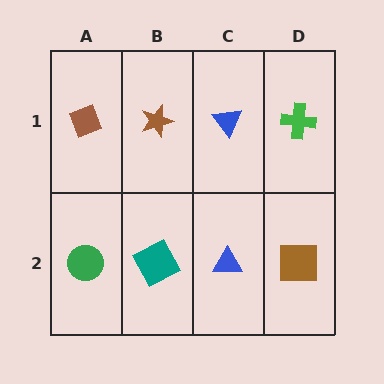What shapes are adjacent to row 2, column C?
A blue triangle (row 1, column C), a teal square (row 2, column B), a brown square (row 2, column D).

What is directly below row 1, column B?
A teal square.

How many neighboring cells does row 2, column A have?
2.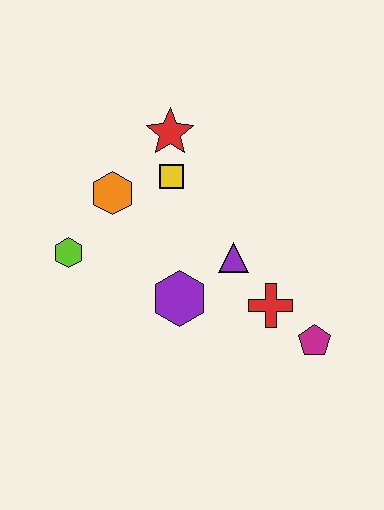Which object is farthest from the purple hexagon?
The red star is farthest from the purple hexagon.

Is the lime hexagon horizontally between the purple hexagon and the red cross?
No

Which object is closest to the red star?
The yellow square is closest to the red star.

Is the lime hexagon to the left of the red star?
Yes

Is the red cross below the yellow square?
Yes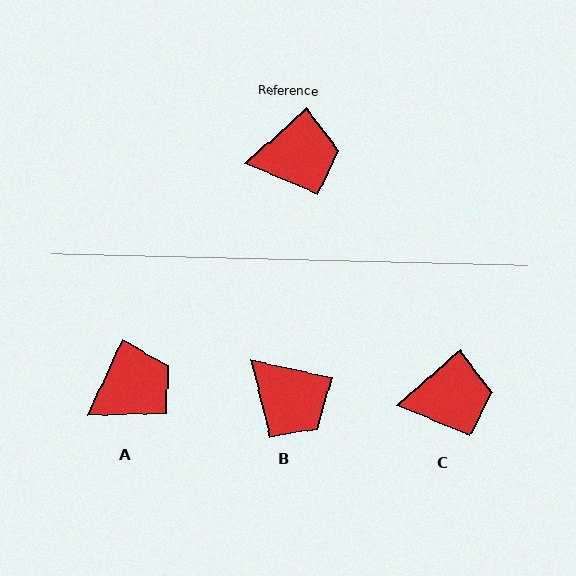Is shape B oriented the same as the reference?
No, it is off by about 53 degrees.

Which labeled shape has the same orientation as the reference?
C.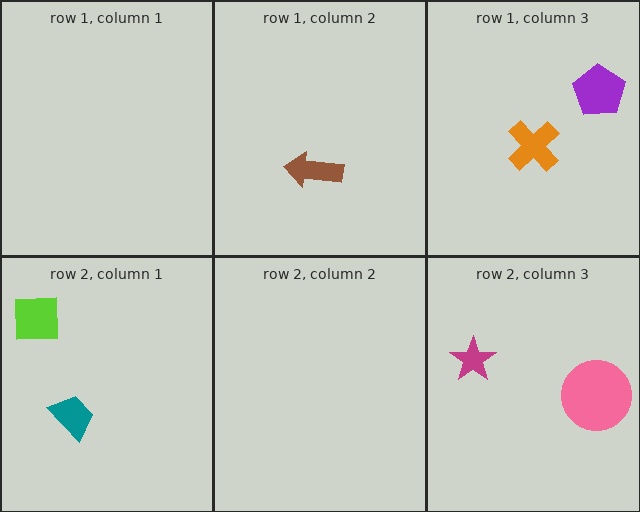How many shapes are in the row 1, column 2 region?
1.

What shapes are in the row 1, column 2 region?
The brown arrow.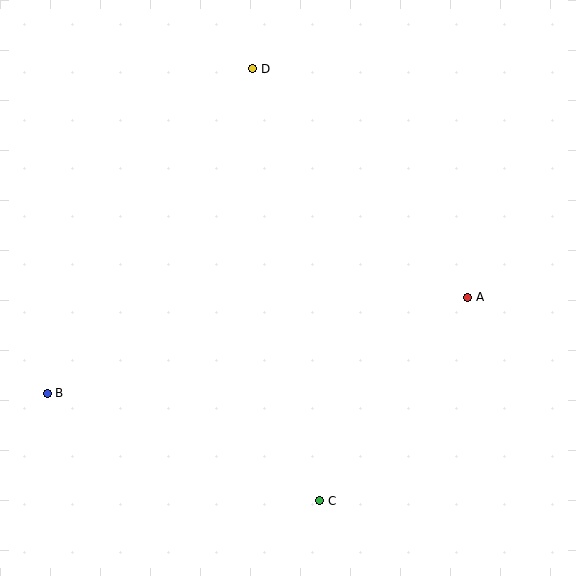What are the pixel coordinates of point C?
Point C is at (319, 501).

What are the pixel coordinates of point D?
Point D is at (253, 69).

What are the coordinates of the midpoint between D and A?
The midpoint between D and A is at (360, 183).